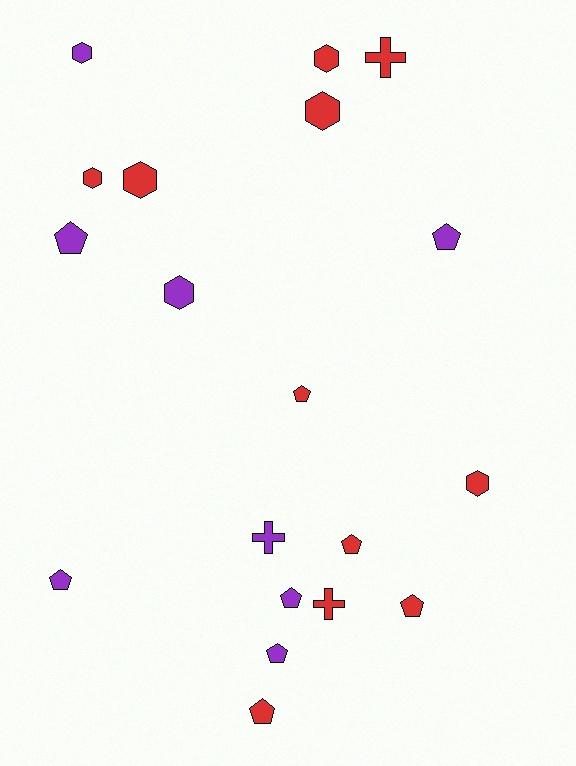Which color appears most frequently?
Red, with 11 objects.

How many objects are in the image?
There are 19 objects.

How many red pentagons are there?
There are 4 red pentagons.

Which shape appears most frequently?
Pentagon, with 9 objects.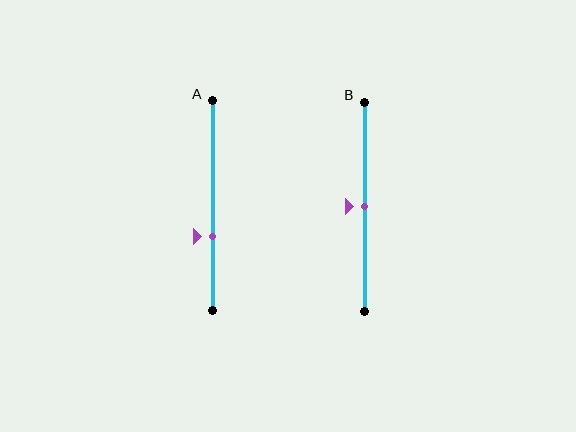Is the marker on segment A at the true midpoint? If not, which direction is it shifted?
No, the marker on segment A is shifted downward by about 15% of the segment length.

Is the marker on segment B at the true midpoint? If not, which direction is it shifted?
Yes, the marker on segment B is at the true midpoint.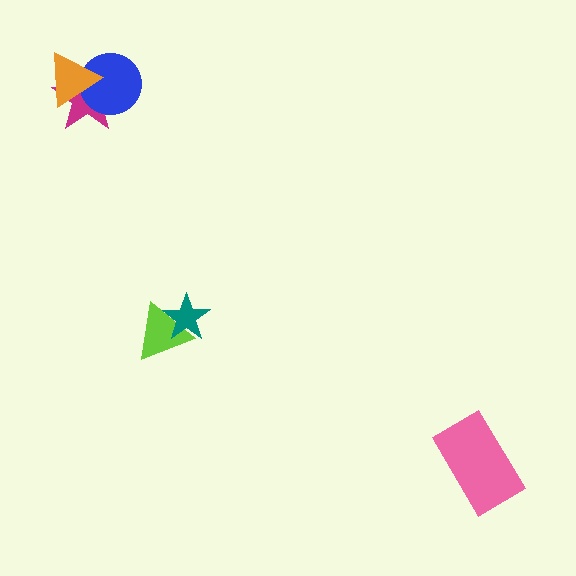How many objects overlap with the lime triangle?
1 object overlaps with the lime triangle.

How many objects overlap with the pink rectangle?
0 objects overlap with the pink rectangle.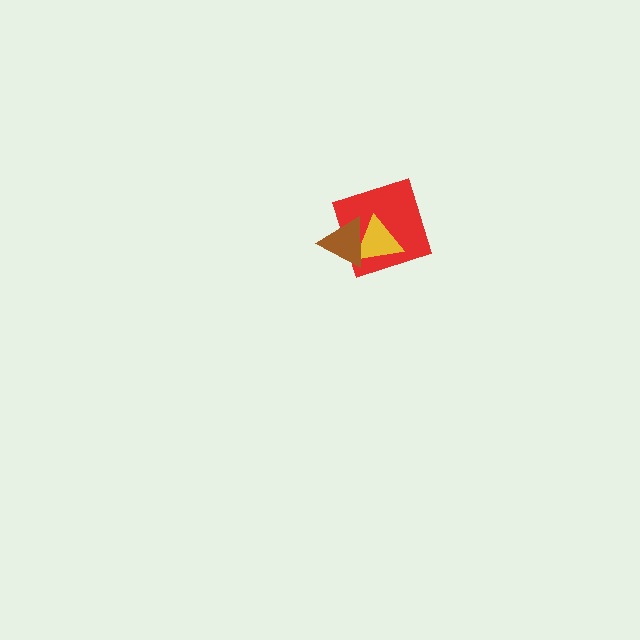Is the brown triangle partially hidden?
No, no other shape covers it.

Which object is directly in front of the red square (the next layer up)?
The yellow triangle is directly in front of the red square.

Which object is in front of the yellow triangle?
The brown triangle is in front of the yellow triangle.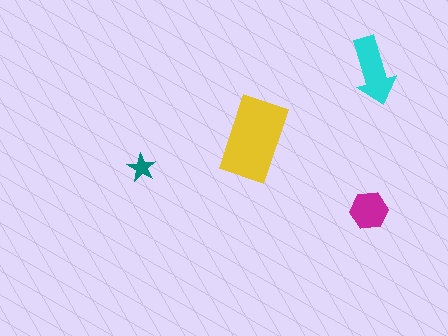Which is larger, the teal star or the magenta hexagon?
The magenta hexagon.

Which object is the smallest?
The teal star.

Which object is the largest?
The yellow rectangle.